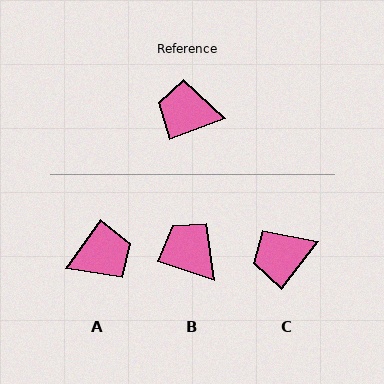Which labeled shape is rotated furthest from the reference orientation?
A, about 146 degrees away.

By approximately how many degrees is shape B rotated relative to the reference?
Approximately 39 degrees clockwise.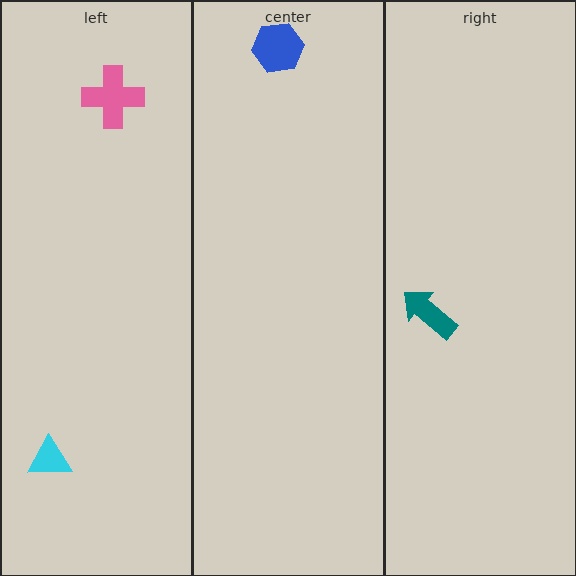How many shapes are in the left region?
2.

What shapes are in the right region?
The teal arrow.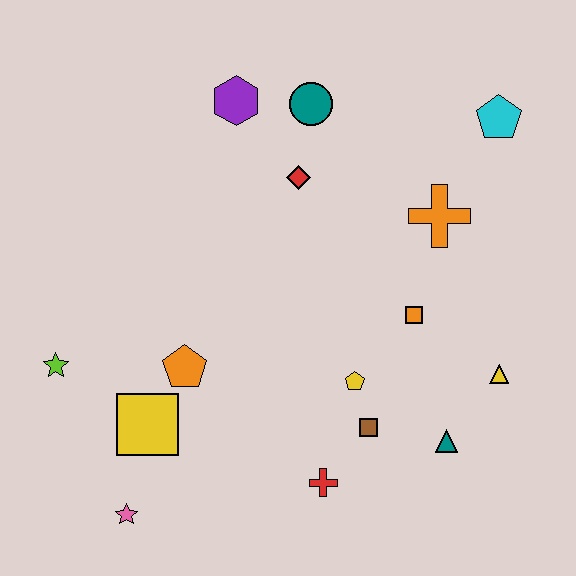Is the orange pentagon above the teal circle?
No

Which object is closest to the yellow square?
The orange pentagon is closest to the yellow square.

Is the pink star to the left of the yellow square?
Yes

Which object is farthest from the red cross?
The cyan pentagon is farthest from the red cross.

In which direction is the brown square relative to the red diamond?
The brown square is below the red diamond.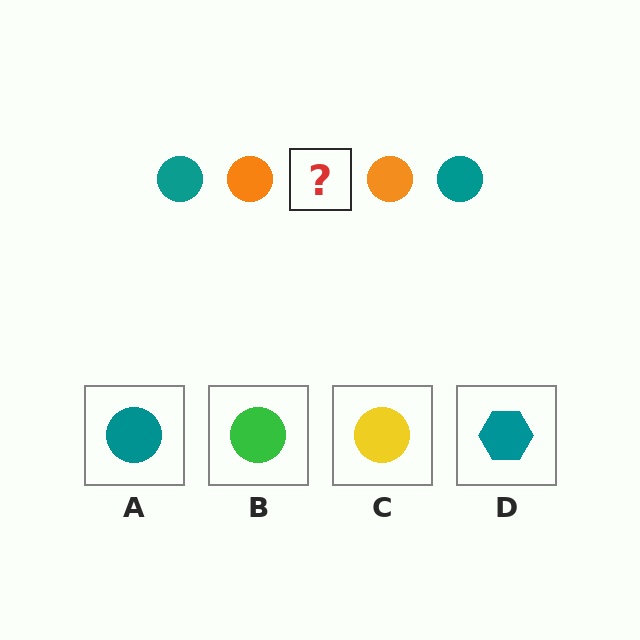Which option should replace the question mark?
Option A.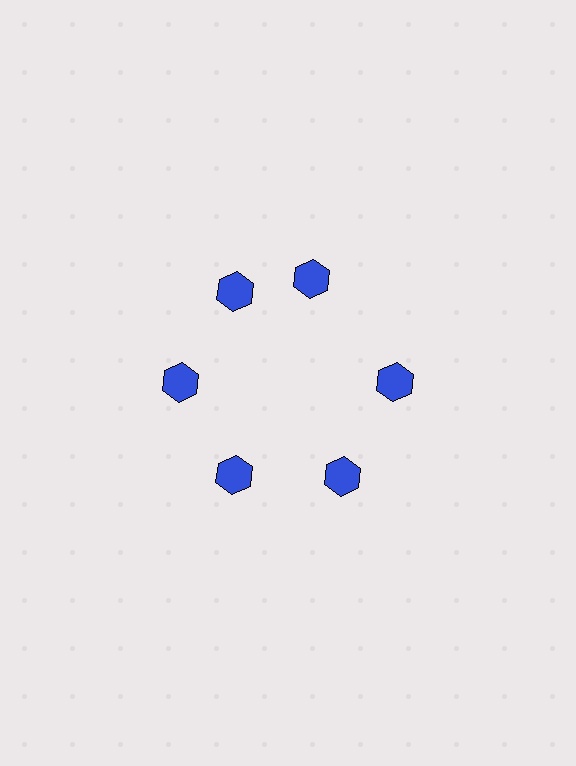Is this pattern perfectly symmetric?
No. The 6 blue hexagons are arranged in a ring, but one element near the 1 o'clock position is rotated out of alignment along the ring, breaking the 6-fold rotational symmetry.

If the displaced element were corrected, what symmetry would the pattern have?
It would have 6-fold rotational symmetry — the pattern would map onto itself every 60 degrees.